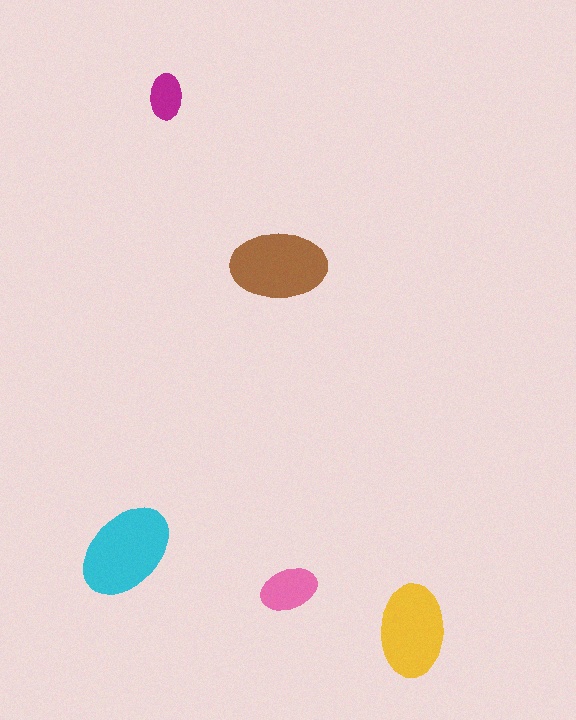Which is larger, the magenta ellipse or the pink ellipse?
The pink one.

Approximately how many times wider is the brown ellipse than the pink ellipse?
About 1.5 times wider.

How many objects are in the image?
There are 5 objects in the image.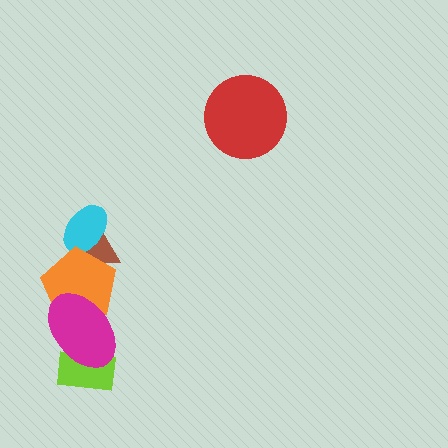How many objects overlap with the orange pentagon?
3 objects overlap with the orange pentagon.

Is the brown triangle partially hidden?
Yes, it is partially covered by another shape.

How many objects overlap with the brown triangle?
2 objects overlap with the brown triangle.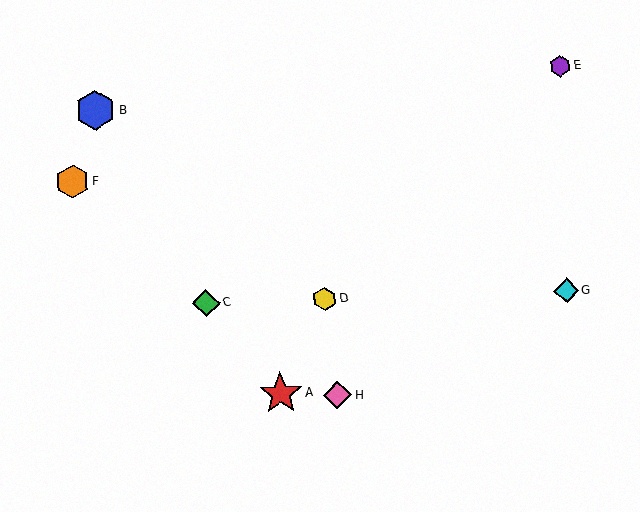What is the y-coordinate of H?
Object H is at y≈395.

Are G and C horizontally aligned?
Yes, both are at y≈291.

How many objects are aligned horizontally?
3 objects (C, D, G) are aligned horizontally.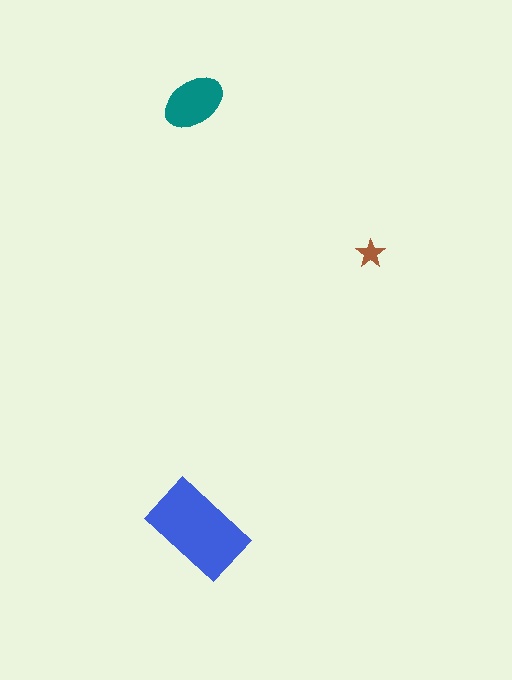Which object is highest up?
The teal ellipse is topmost.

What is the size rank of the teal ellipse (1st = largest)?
2nd.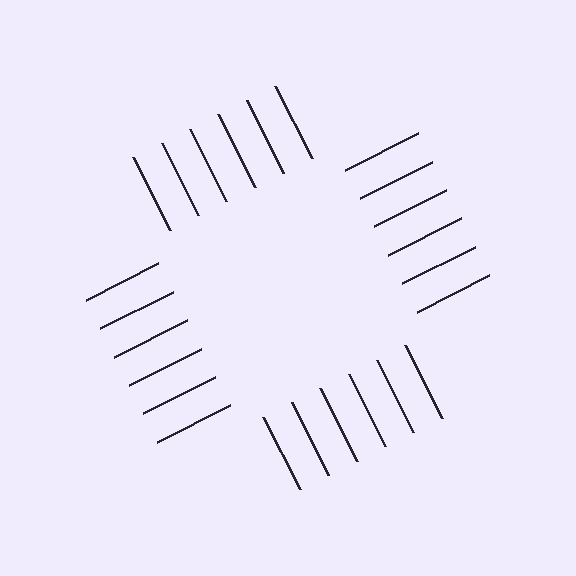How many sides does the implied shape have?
4 sides — the line-ends trace a square.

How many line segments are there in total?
24 — 6 along each of the 4 edges.